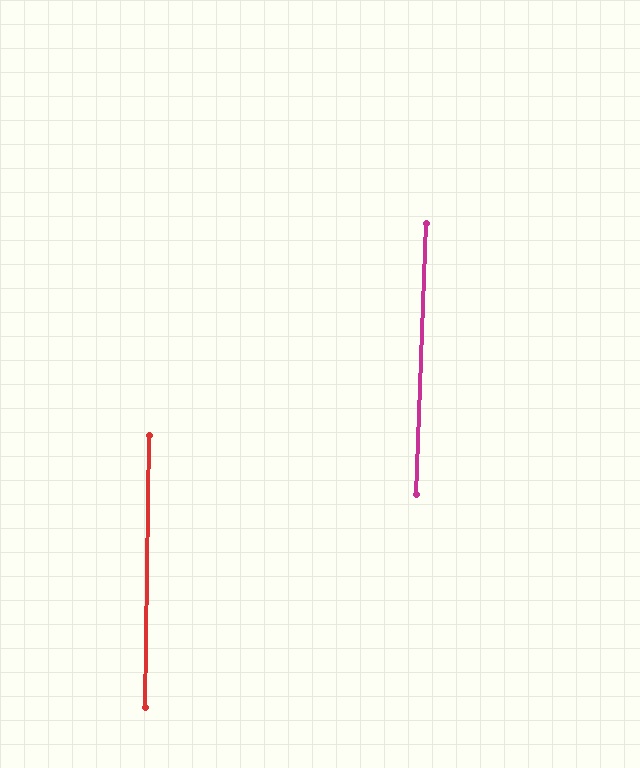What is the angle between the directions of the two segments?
Approximately 1 degree.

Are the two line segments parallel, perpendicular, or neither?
Parallel — their directions differ by only 1.2°.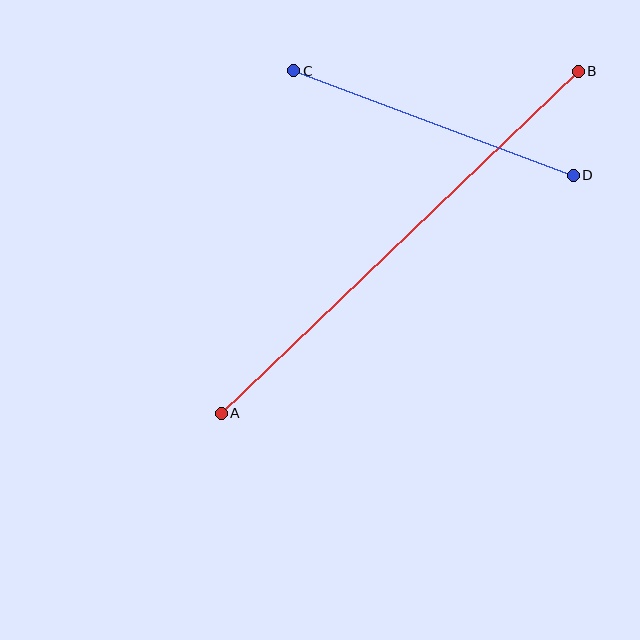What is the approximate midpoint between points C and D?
The midpoint is at approximately (433, 123) pixels.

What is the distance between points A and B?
The distance is approximately 494 pixels.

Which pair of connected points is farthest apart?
Points A and B are farthest apart.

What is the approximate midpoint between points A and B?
The midpoint is at approximately (400, 242) pixels.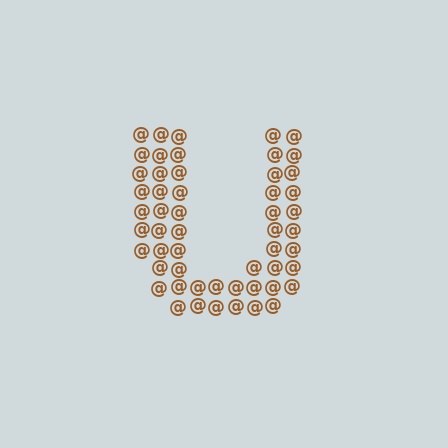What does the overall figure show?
The overall figure shows the letter U.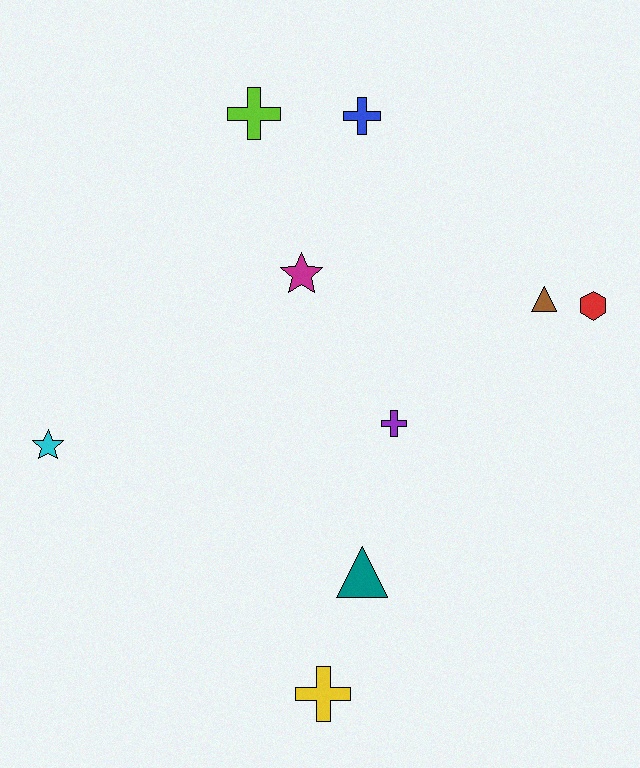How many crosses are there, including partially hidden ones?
There are 4 crosses.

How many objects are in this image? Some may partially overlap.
There are 9 objects.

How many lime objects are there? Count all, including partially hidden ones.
There is 1 lime object.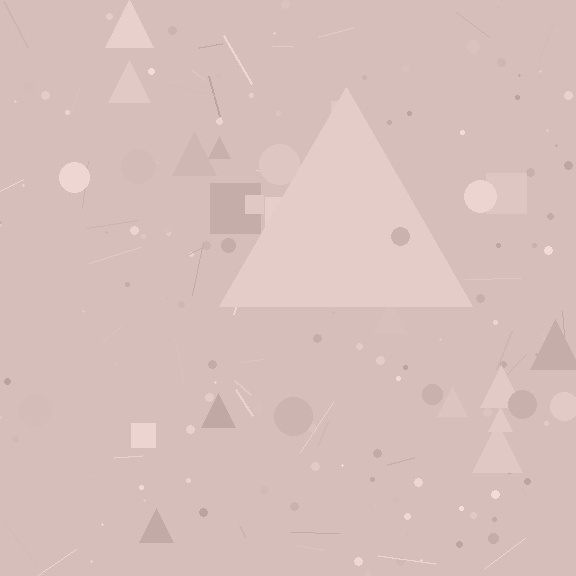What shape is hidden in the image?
A triangle is hidden in the image.